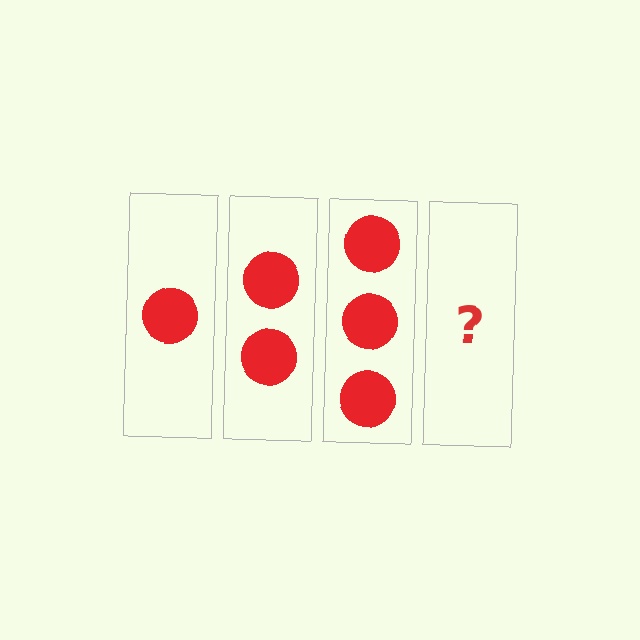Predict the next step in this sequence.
The next step is 4 circles.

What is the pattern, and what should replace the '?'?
The pattern is that each step adds one more circle. The '?' should be 4 circles.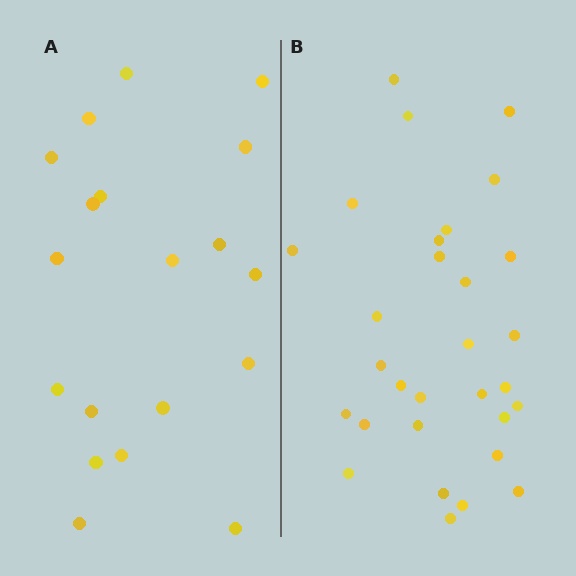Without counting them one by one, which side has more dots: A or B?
Region B (the right region) has more dots.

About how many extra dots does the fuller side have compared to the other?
Region B has roughly 12 or so more dots than region A.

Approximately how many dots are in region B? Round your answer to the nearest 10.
About 30 dots.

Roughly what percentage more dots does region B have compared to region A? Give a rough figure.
About 60% more.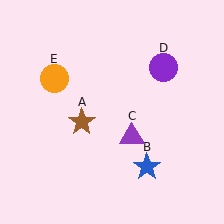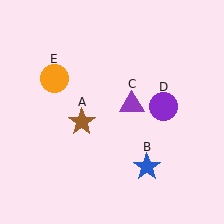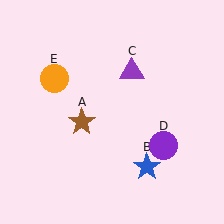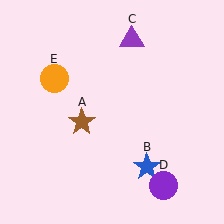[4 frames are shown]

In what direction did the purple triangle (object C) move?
The purple triangle (object C) moved up.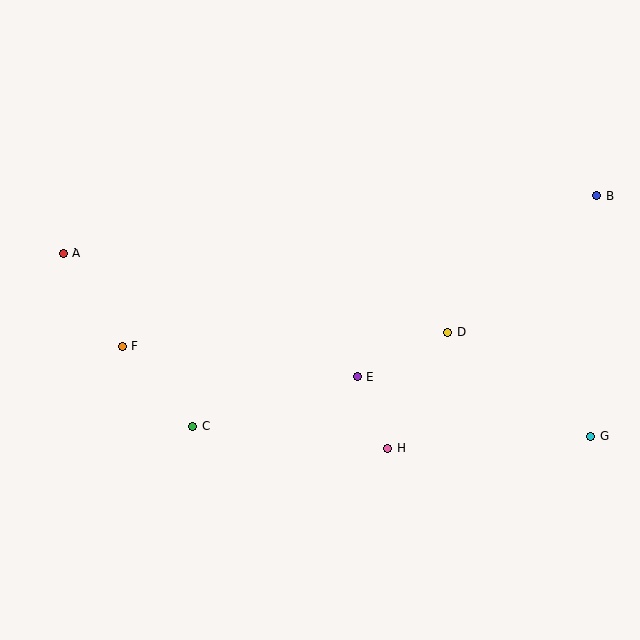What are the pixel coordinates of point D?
Point D is at (448, 333).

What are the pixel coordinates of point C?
Point C is at (193, 426).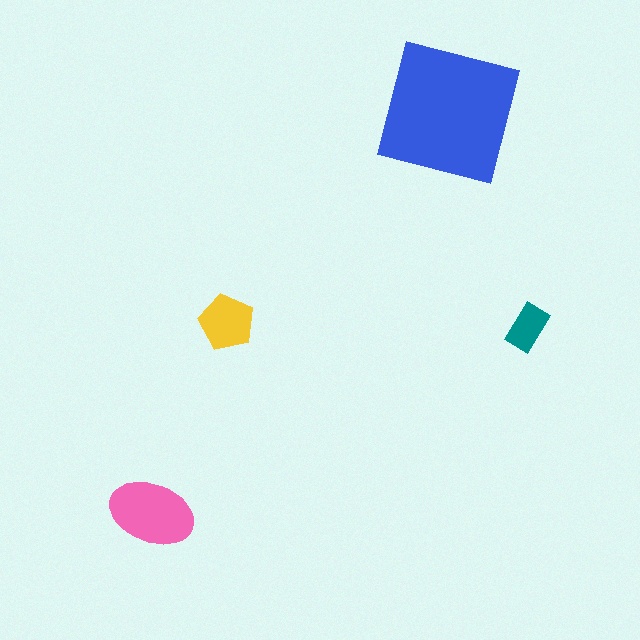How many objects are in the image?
There are 4 objects in the image.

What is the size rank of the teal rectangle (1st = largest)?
4th.